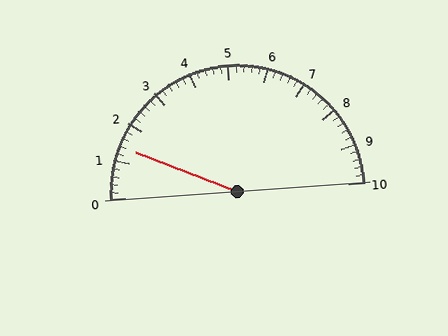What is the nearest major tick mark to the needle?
The nearest major tick mark is 1.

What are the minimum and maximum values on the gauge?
The gauge ranges from 0 to 10.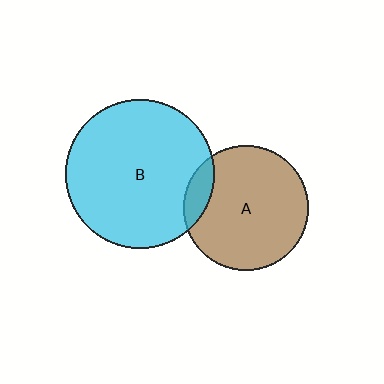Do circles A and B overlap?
Yes.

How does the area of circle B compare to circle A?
Approximately 1.4 times.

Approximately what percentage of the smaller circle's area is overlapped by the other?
Approximately 10%.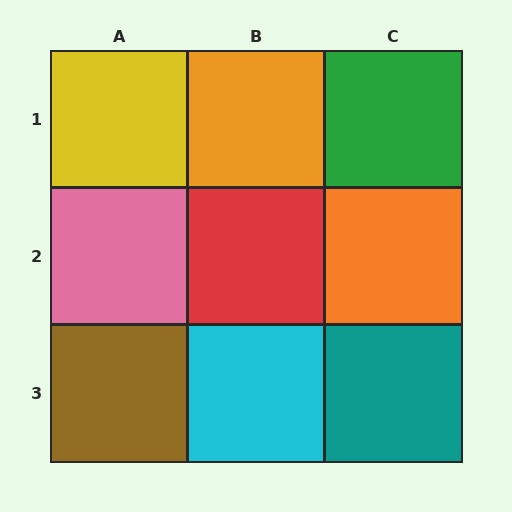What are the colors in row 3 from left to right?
Brown, cyan, teal.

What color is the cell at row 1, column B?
Orange.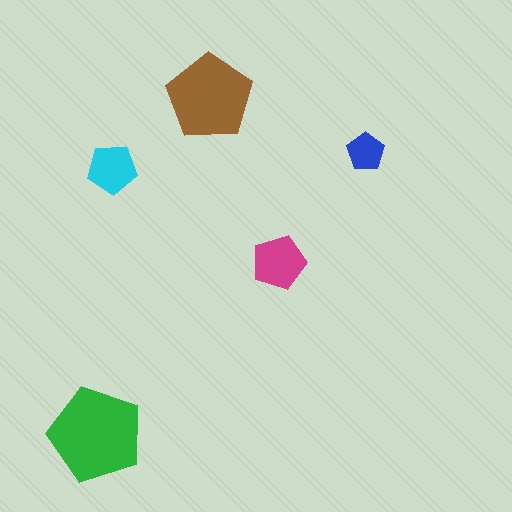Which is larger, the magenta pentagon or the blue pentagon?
The magenta one.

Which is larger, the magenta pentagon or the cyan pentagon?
The magenta one.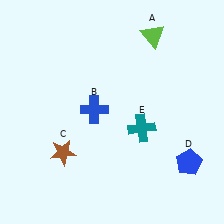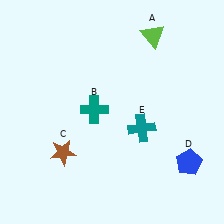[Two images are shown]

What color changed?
The cross (B) changed from blue in Image 1 to teal in Image 2.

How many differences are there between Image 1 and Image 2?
There is 1 difference between the two images.